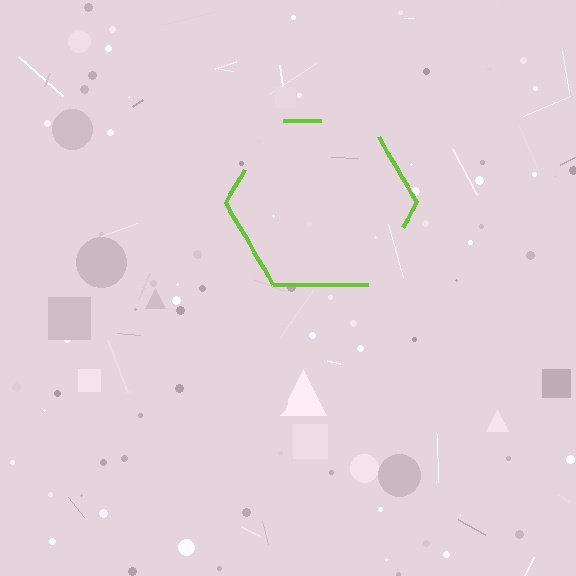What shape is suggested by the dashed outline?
The dashed outline suggests a hexagon.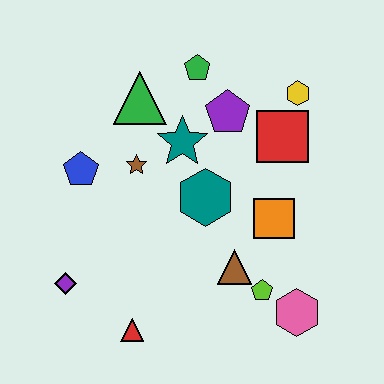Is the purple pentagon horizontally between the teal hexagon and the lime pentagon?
Yes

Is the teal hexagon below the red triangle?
No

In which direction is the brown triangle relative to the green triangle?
The brown triangle is below the green triangle.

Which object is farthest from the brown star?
The pink hexagon is farthest from the brown star.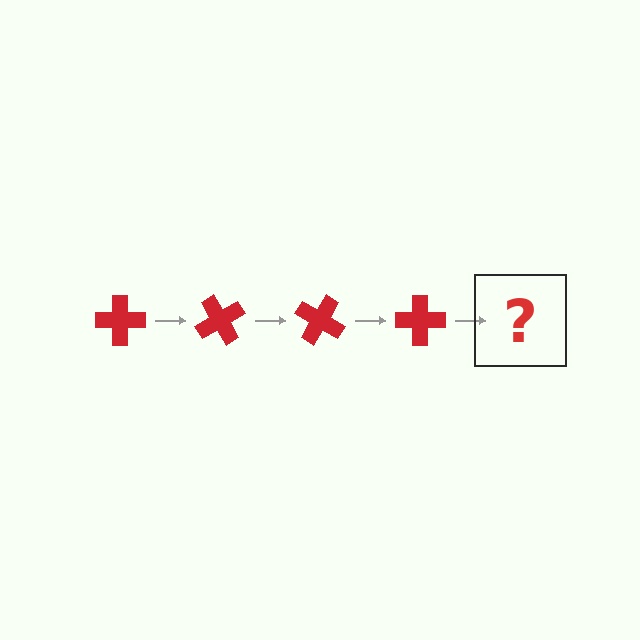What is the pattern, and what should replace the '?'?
The pattern is that the cross rotates 60 degrees each step. The '?' should be a red cross rotated 240 degrees.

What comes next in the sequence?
The next element should be a red cross rotated 240 degrees.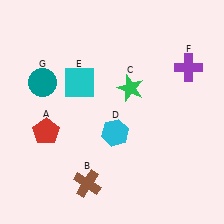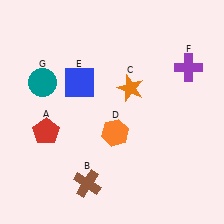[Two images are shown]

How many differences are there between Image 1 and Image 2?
There are 3 differences between the two images.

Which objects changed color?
C changed from green to orange. D changed from cyan to orange. E changed from cyan to blue.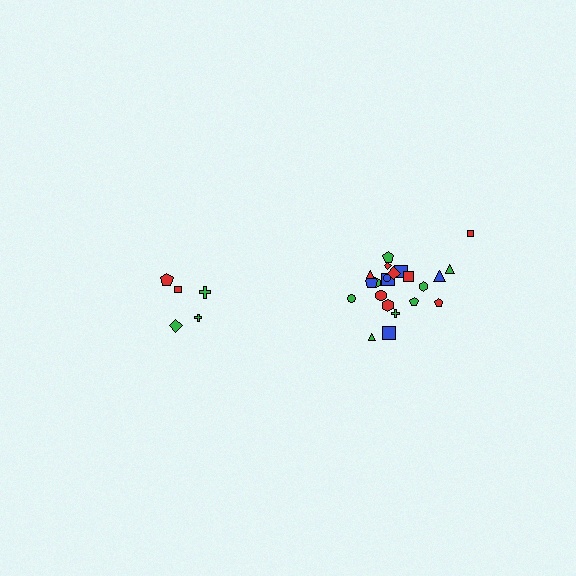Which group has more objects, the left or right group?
The right group.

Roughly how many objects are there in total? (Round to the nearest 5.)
Roughly 25 objects in total.